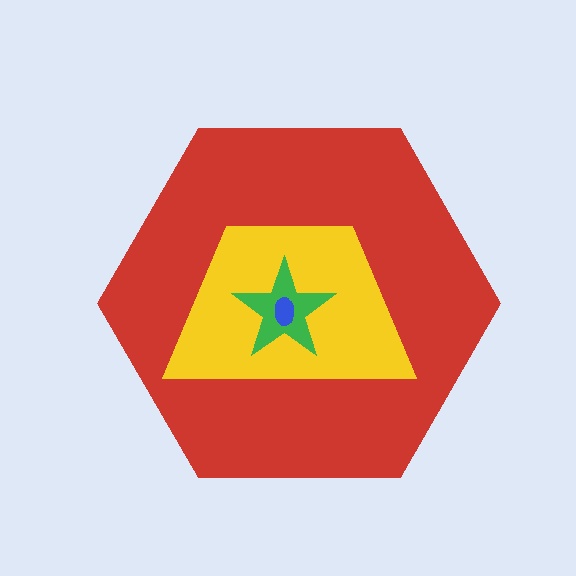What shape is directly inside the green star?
The blue ellipse.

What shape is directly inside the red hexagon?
The yellow trapezoid.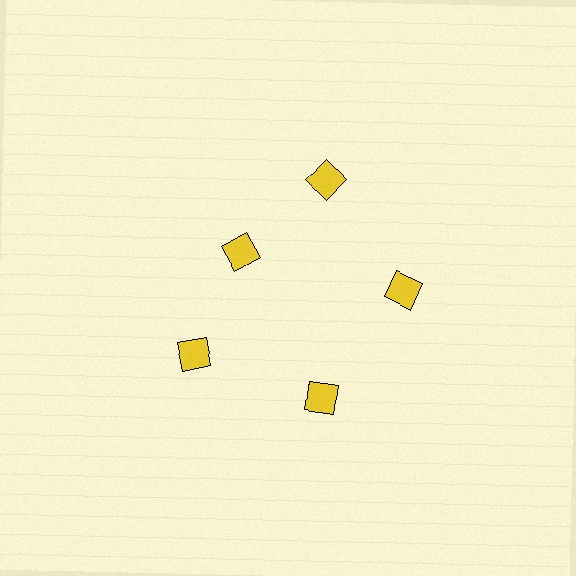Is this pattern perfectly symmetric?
No. The 5 yellow diamonds are arranged in a ring, but one element near the 10 o'clock position is pulled inward toward the center, breaking the 5-fold rotational symmetry.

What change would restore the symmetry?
The symmetry would be restored by moving it outward, back onto the ring so that all 5 diamonds sit at equal angles and equal distance from the center.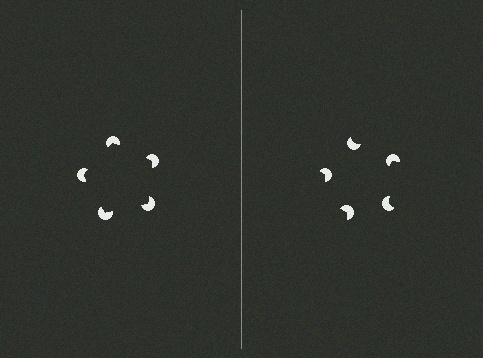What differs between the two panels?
The pac-man discs are positioned identically on both sides; only the wedge orientations differ. On the left they align to a pentagon; on the right they are misaligned.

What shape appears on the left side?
An illusory pentagon.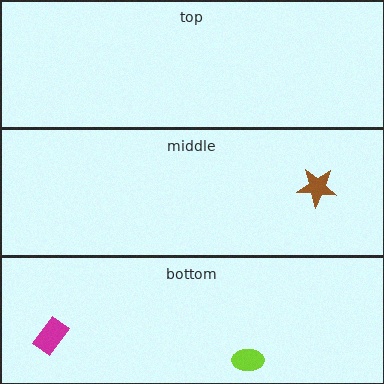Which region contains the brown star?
The middle region.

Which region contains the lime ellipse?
The bottom region.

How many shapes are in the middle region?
1.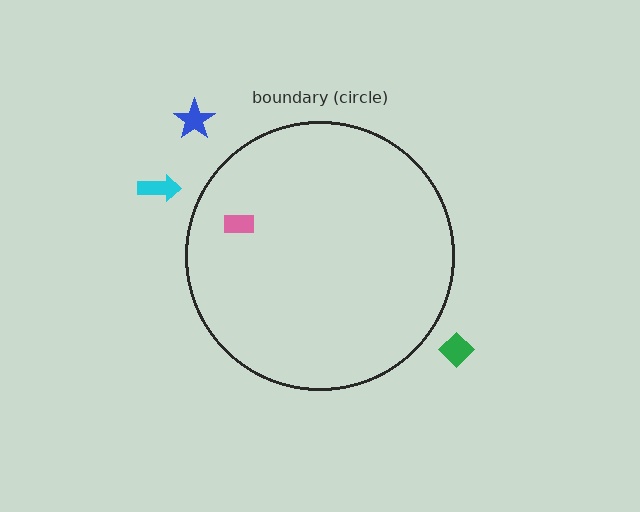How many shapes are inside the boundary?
1 inside, 3 outside.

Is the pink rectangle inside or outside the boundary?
Inside.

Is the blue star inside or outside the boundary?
Outside.